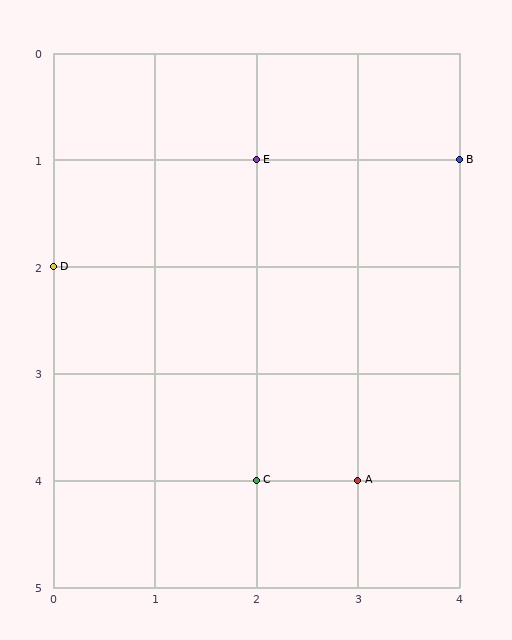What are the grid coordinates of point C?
Point C is at grid coordinates (2, 4).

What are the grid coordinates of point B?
Point B is at grid coordinates (4, 1).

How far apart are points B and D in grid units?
Points B and D are 4 columns and 1 row apart (about 4.1 grid units diagonally).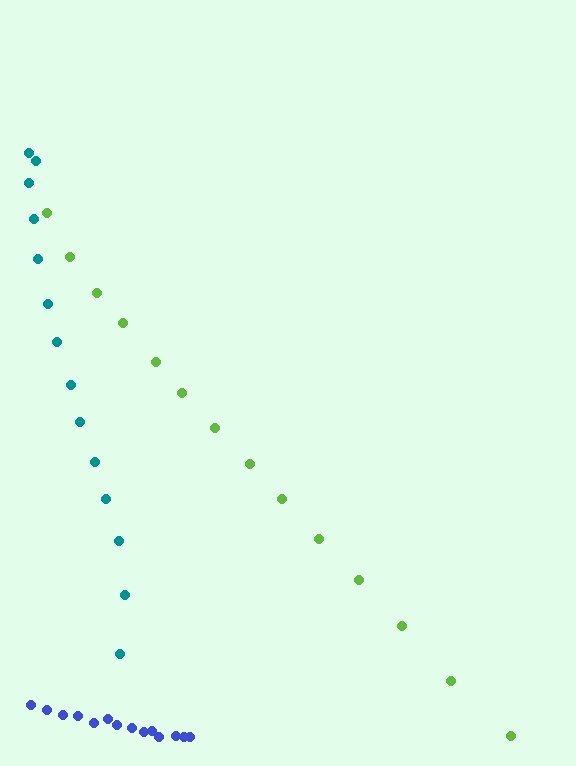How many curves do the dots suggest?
There are 3 distinct paths.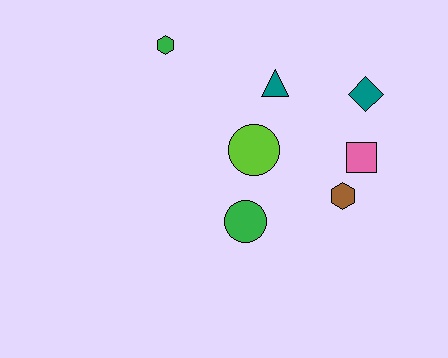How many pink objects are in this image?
There is 1 pink object.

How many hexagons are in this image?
There are 2 hexagons.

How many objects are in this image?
There are 7 objects.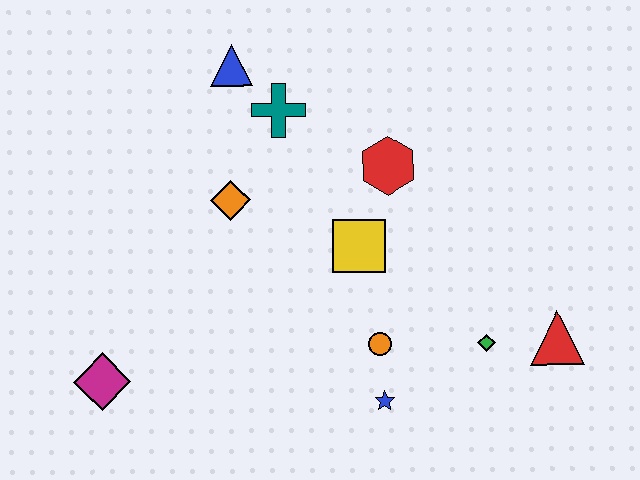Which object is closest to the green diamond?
The red triangle is closest to the green diamond.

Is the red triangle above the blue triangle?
No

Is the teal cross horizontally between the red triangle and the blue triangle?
Yes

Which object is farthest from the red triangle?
The magenta diamond is farthest from the red triangle.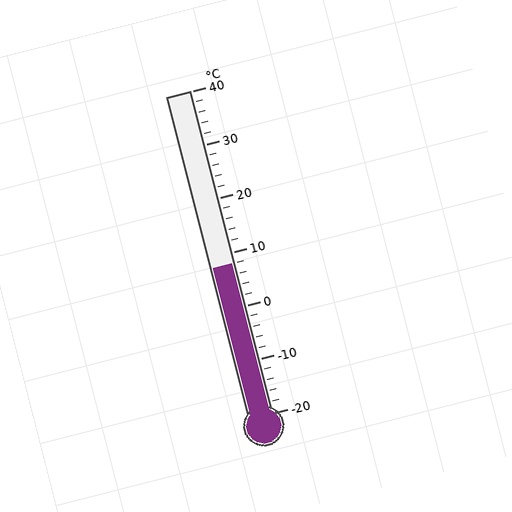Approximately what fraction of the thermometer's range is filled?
The thermometer is filled to approximately 45% of its range.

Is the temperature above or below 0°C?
The temperature is above 0°C.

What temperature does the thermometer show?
The thermometer shows approximately 8°C.